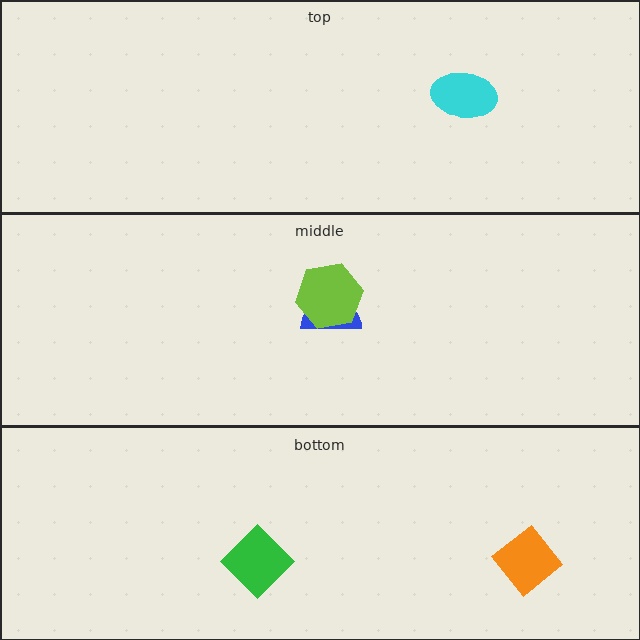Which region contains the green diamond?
The bottom region.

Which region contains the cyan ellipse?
The top region.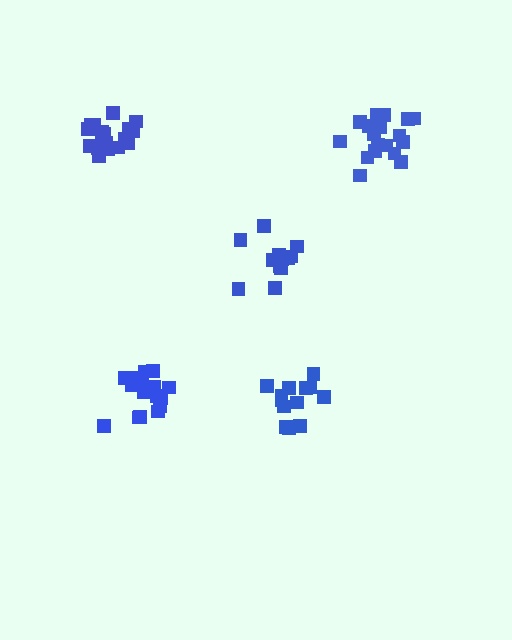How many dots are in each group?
Group 1: 13 dots, Group 2: 13 dots, Group 3: 18 dots, Group 4: 18 dots, Group 5: 18 dots (80 total).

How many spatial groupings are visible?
There are 5 spatial groupings.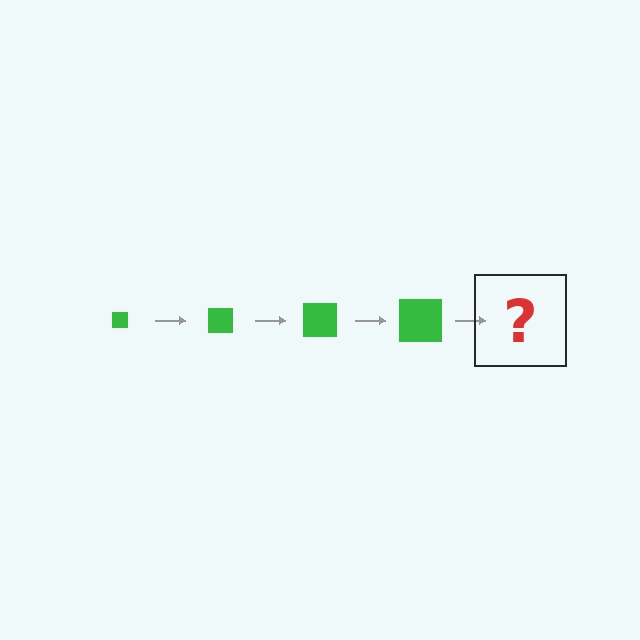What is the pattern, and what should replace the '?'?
The pattern is that the square gets progressively larger each step. The '?' should be a green square, larger than the previous one.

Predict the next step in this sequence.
The next step is a green square, larger than the previous one.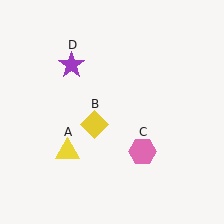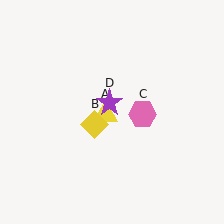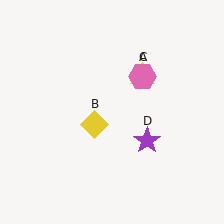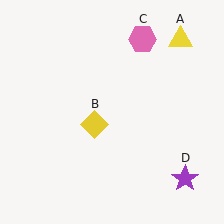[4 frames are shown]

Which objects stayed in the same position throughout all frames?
Yellow diamond (object B) remained stationary.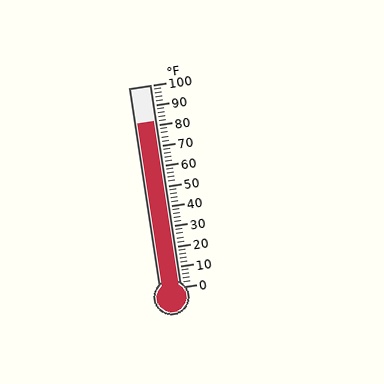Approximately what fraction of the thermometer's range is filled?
The thermometer is filled to approximately 80% of its range.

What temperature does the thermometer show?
The thermometer shows approximately 82°F.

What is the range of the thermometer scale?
The thermometer scale ranges from 0°F to 100°F.